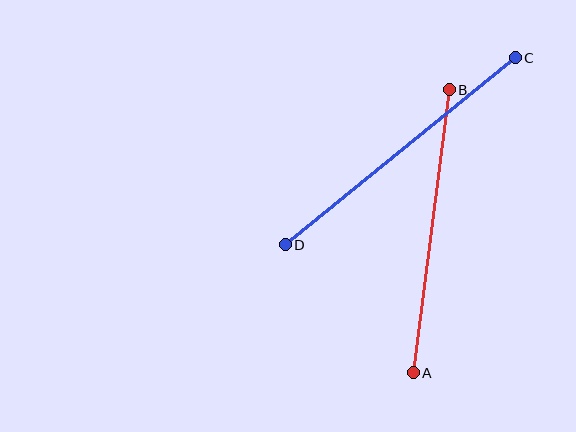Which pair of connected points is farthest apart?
Points C and D are farthest apart.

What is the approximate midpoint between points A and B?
The midpoint is at approximately (431, 231) pixels.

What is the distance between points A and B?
The distance is approximately 285 pixels.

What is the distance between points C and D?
The distance is approximately 297 pixels.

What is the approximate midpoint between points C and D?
The midpoint is at approximately (400, 151) pixels.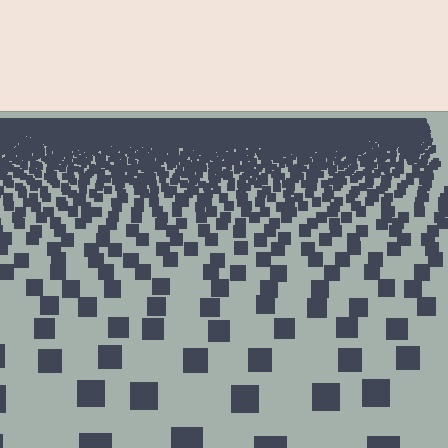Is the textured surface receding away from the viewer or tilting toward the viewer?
The surface is receding away from the viewer. Texture elements get smaller and denser toward the top.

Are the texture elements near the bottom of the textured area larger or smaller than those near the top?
Larger. Near the bottom, elements are closer to the viewer and appear at a bigger on-screen size.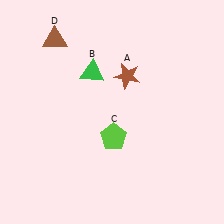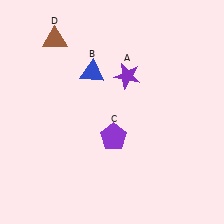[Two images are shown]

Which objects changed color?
A changed from brown to purple. B changed from green to blue. C changed from lime to purple.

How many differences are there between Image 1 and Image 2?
There are 3 differences between the two images.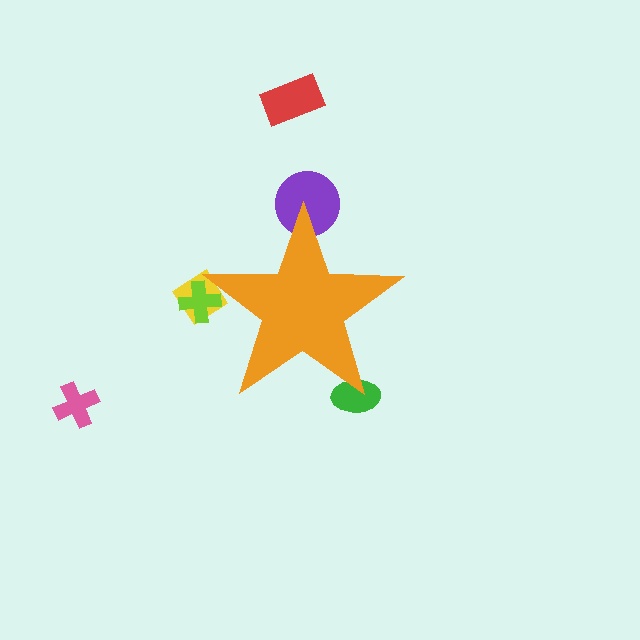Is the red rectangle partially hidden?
No, the red rectangle is fully visible.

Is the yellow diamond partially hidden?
Yes, the yellow diamond is partially hidden behind the orange star.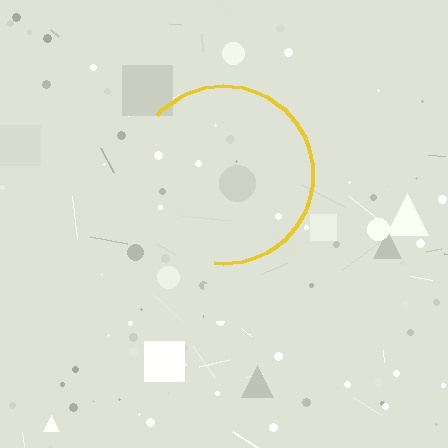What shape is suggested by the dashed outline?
The dashed outline suggests a circle.